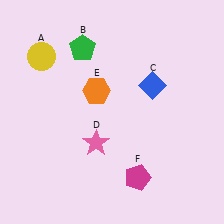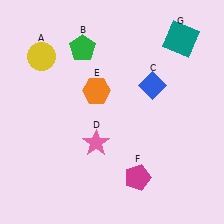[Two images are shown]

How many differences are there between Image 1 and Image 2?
There is 1 difference between the two images.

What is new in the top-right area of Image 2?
A teal square (G) was added in the top-right area of Image 2.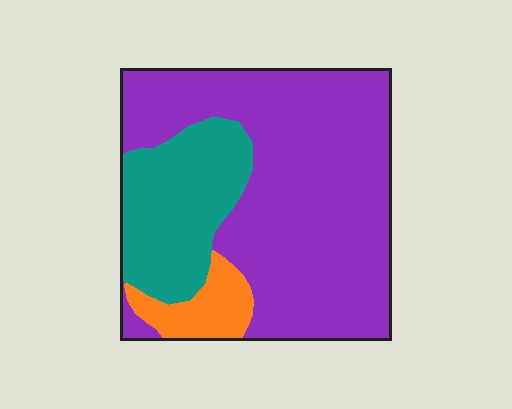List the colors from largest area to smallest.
From largest to smallest: purple, teal, orange.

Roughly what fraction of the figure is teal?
Teal takes up about one quarter (1/4) of the figure.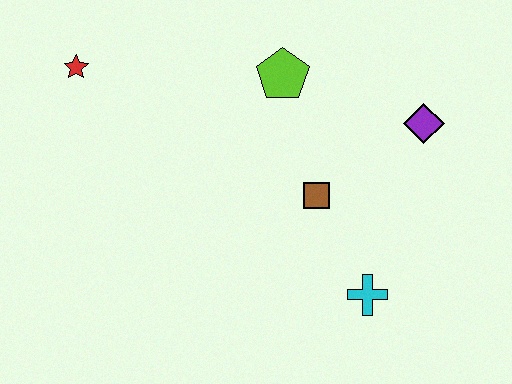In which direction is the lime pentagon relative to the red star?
The lime pentagon is to the right of the red star.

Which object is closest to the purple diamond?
The brown square is closest to the purple diamond.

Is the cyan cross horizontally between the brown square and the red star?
No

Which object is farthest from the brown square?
The red star is farthest from the brown square.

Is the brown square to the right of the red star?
Yes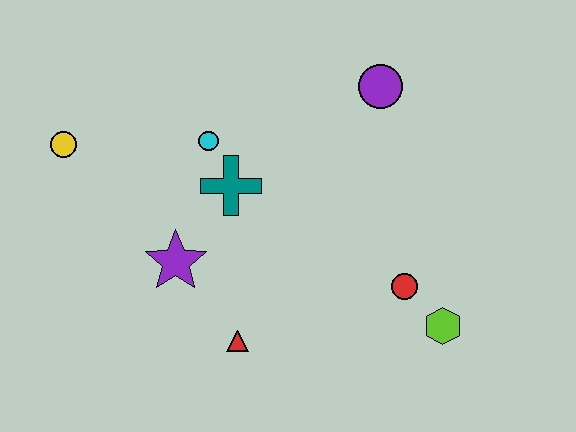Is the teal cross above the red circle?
Yes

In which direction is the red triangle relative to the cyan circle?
The red triangle is below the cyan circle.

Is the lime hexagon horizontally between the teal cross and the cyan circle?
No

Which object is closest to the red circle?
The lime hexagon is closest to the red circle.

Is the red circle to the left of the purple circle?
No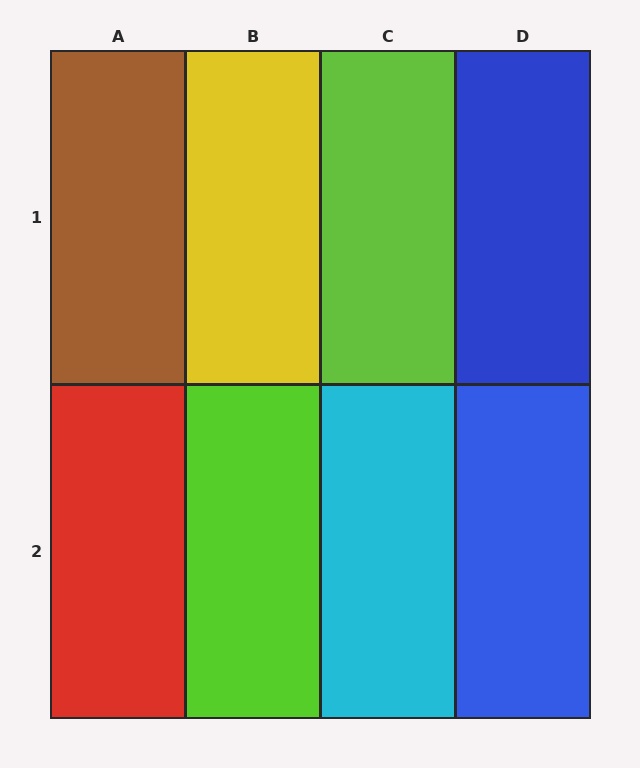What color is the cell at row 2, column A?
Red.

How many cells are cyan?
1 cell is cyan.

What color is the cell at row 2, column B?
Lime.